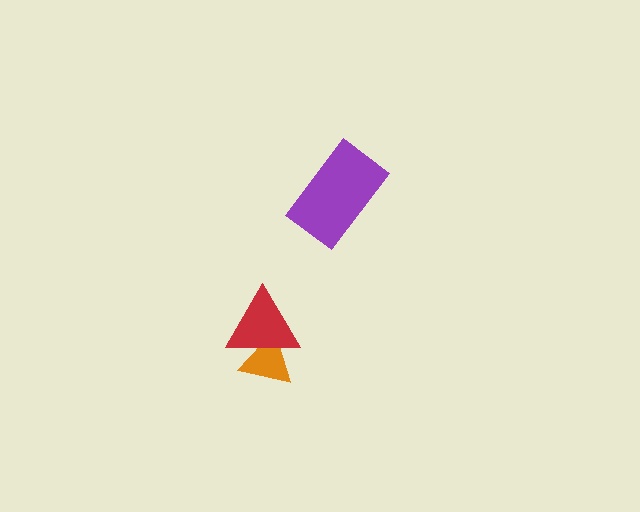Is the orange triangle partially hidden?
Yes, it is partially covered by another shape.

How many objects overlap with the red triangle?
1 object overlaps with the red triangle.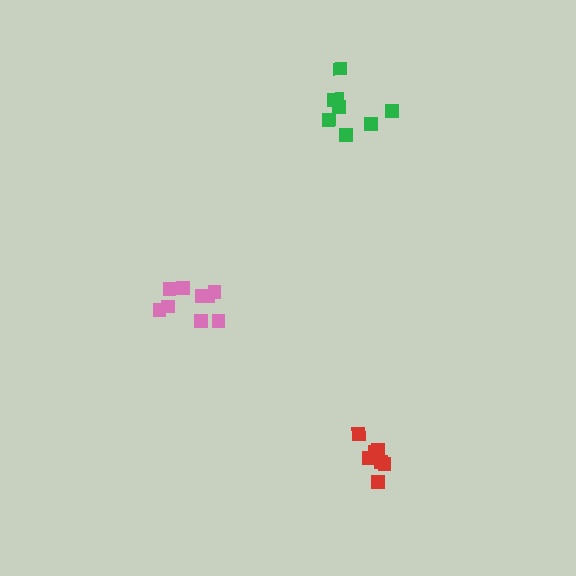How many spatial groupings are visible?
There are 3 spatial groupings.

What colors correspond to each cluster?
The clusters are colored: green, red, pink.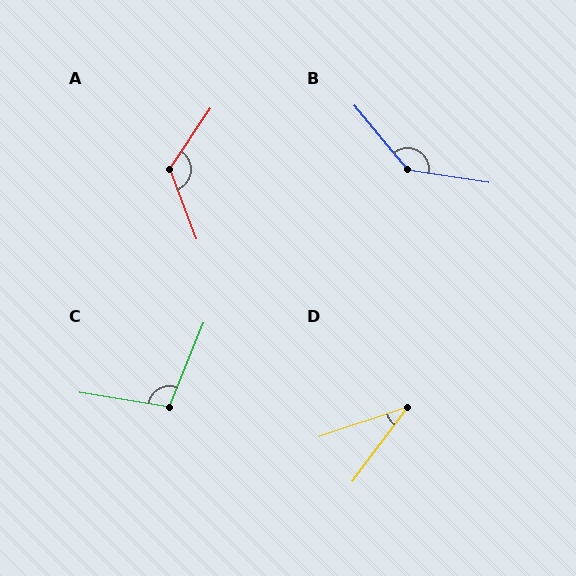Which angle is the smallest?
D, at approximately 35 degrees.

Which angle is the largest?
B, at approximately 138 degrees.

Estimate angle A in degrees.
Approximately 125 degrees.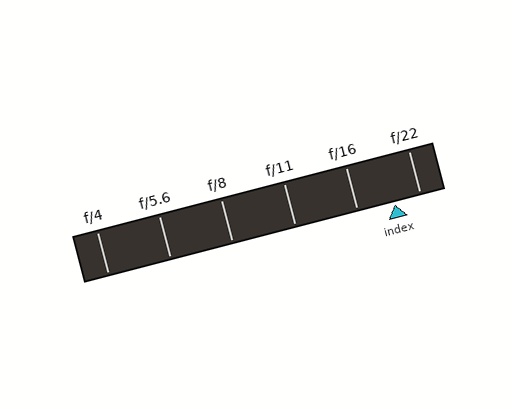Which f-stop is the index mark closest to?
The index mark is closest to f/22.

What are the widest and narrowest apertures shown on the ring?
The widest aperture shown is f/4 and the narrowest is f/22.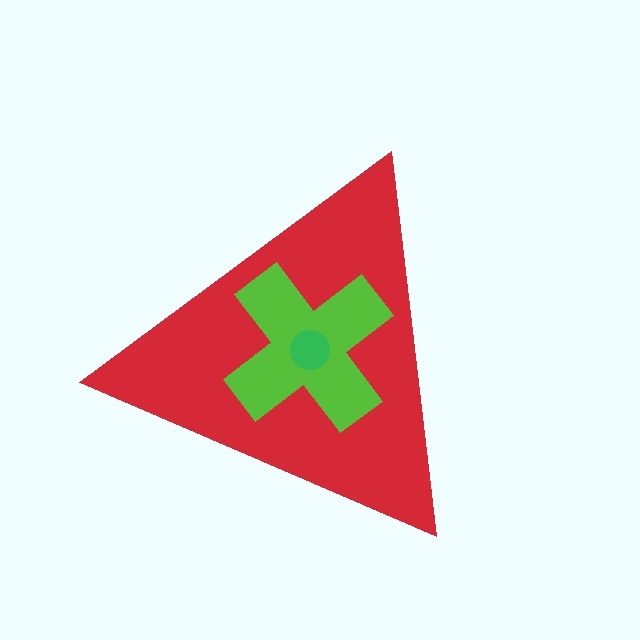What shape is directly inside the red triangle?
The lime cross.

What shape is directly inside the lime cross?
The green circle.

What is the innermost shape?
The green circle.